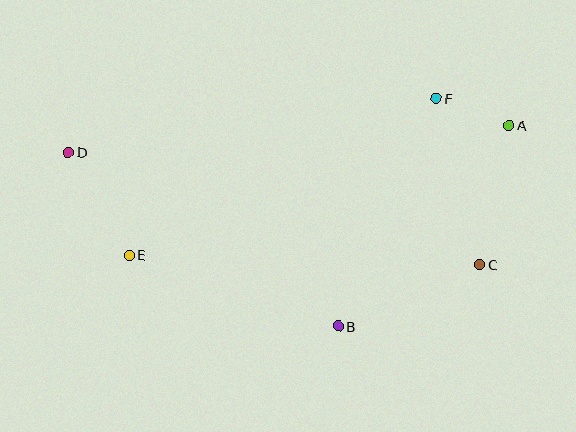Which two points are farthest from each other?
Points A and D are farthest from each other.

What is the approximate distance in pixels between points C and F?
The distance between C and F is approximately 172 pixels.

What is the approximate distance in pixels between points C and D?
The distance between C and D is approximately 426 pixels.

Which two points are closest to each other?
Points A and F are closest to each other.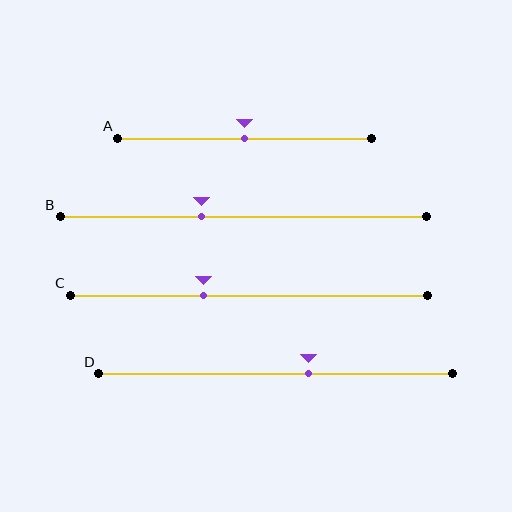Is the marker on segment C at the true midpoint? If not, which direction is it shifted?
No, the marker on segment C is shifted to the left by about 13% of the segment length.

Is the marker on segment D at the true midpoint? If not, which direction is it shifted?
No, the marker on segment D is shifted to the right by about 9% of the segment length.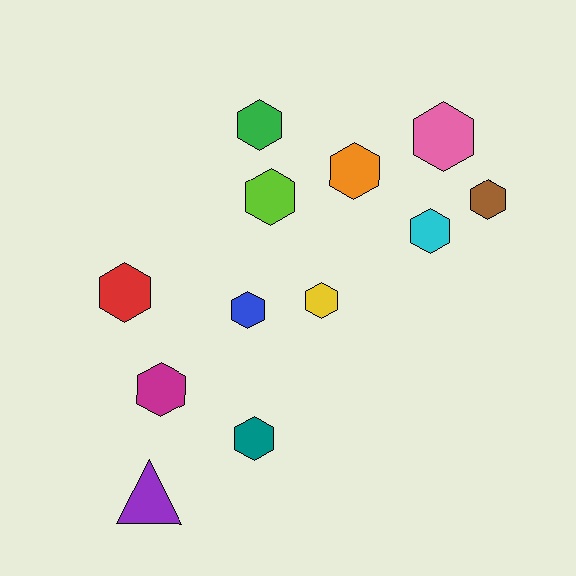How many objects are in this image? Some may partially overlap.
There are 12 objects.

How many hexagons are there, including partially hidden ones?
There are 11 hexagons.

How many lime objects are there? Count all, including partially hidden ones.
There is 1 lime object.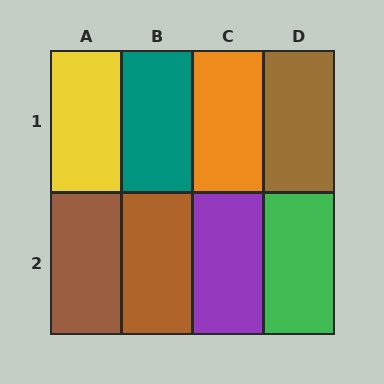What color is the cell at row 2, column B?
Brown.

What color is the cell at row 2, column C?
Purple.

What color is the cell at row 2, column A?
Brown.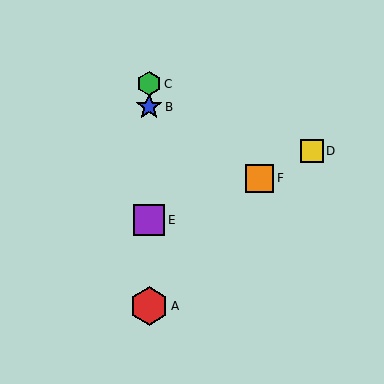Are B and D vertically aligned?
No, B is at x≈149 and D is at x≈312.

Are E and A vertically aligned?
Yes, both are at x≈149.